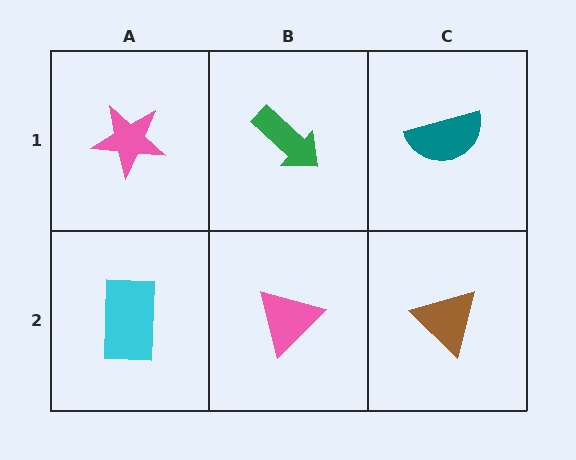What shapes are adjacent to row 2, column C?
A teal semicircle (row 1, column C), a pink triangle (row 2, column B).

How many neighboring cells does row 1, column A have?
2.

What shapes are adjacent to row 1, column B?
A pink triangle (row 2, column B), a pink star (row 1, column A), a teal semicircle (row 1, column C).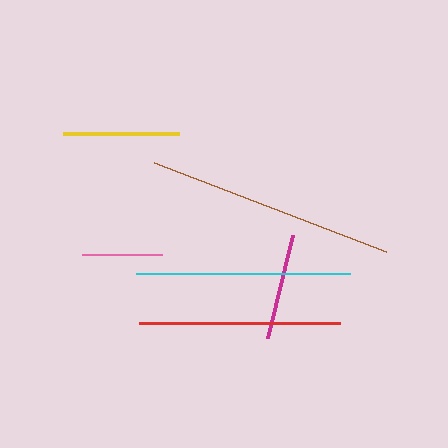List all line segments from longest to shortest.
From longest to shortest: brown, cyan, red, yellow, magenta, pink.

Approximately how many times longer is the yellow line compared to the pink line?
The yellow line is approximately 1.4 times the length of the pink line.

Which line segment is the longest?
The brown line is the longest at approximately 248 pixels.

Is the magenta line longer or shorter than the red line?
The red line is longer than the magenta line.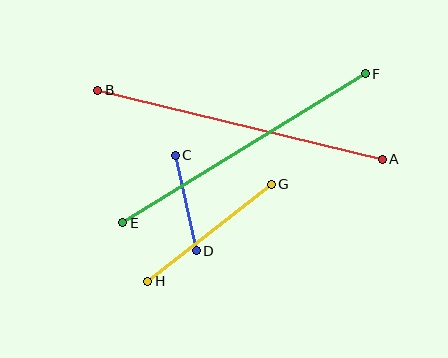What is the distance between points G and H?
The distance is approximately 157 pixels.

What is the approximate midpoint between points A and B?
The midpoint is at approximately (240, 125) pixels.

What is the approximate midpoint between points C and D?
The midpoint is at approximately (186, 203) pixels.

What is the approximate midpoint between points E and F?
The midpoint is at approximately (244, 148) pixels.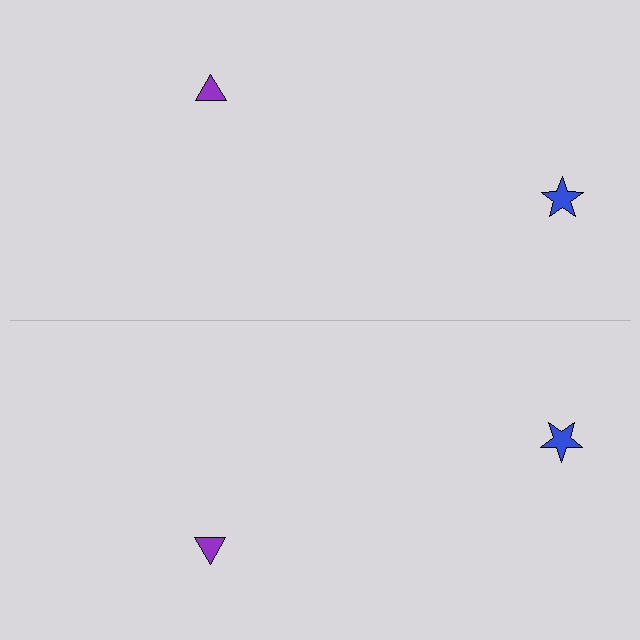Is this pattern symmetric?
Yes, this pattern has bilateral (reflection) symmetry.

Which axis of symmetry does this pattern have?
The pattern has a horizontal axis of symmetry running through the center of the image.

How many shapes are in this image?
There are 4 shapes in this image.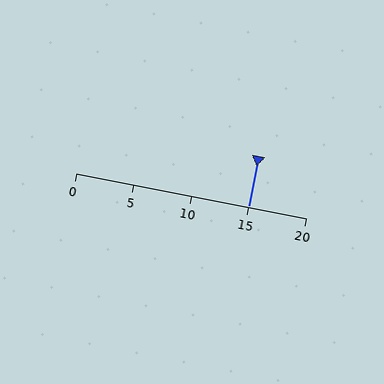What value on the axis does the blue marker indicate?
The marker indicates approximately 15.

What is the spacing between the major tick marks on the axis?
The major ticks are spaced 5 apart.